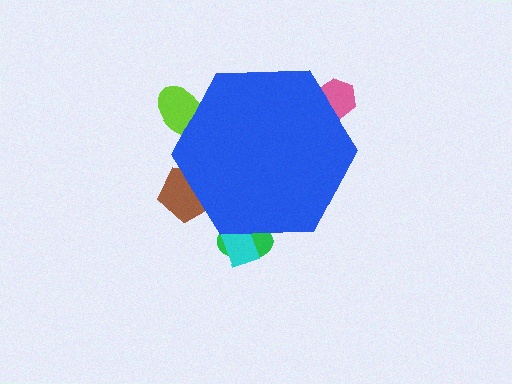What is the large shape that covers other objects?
A blue hexagon.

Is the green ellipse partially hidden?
Yes, the green ellipse is partially hidden behind the blue hexagon.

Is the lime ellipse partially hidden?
Yes, the lime ellipse is partially hidden behind the blue hexagon.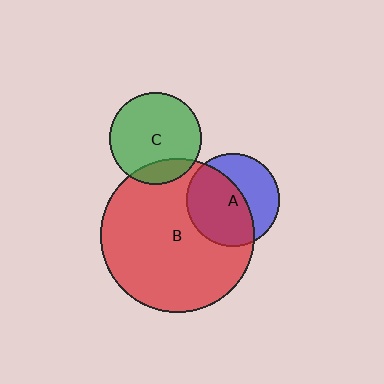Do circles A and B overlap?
Yes.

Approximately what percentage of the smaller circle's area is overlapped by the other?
Approximately 60%.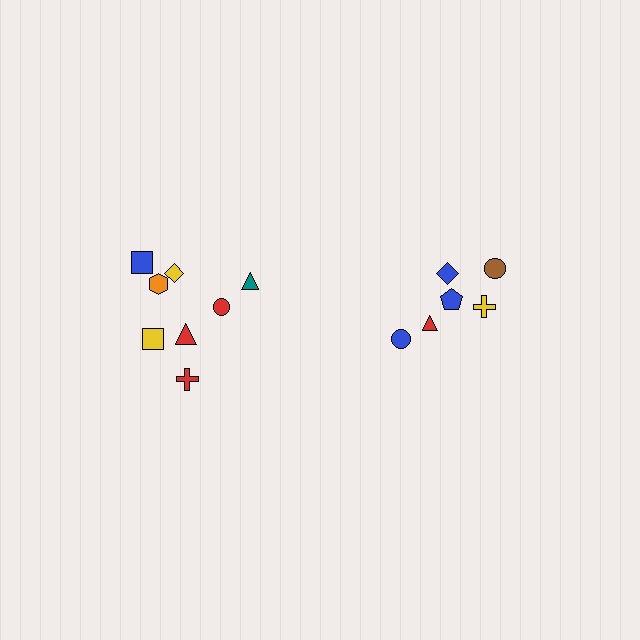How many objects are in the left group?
There are 8 objects.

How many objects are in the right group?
There are 6 objects.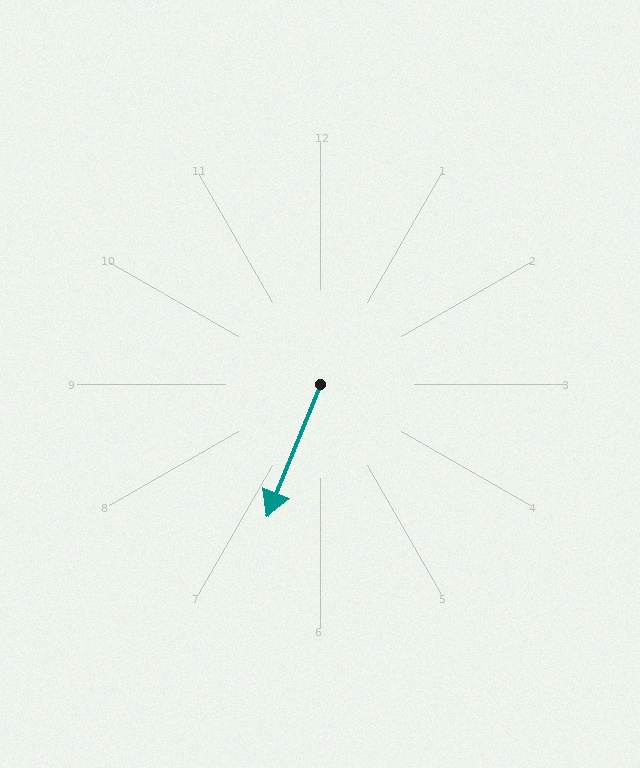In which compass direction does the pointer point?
South.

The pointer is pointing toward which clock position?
Roughly 7 o'clock.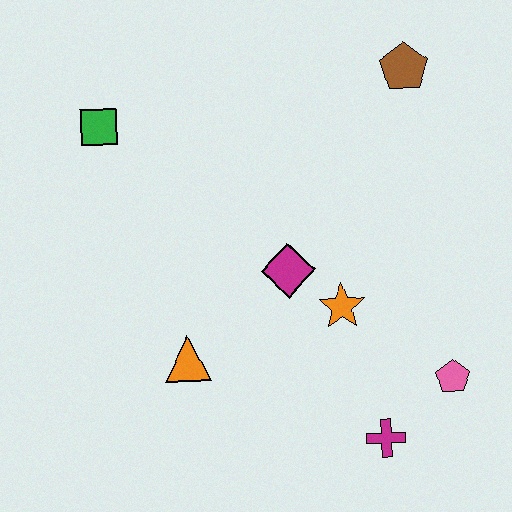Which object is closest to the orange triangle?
The magenta diamond is closest to the orange triangle.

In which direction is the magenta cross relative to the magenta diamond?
The magenta cross is below the magenta diamond.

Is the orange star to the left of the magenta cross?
Yes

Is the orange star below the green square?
Yes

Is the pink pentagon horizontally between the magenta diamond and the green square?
No